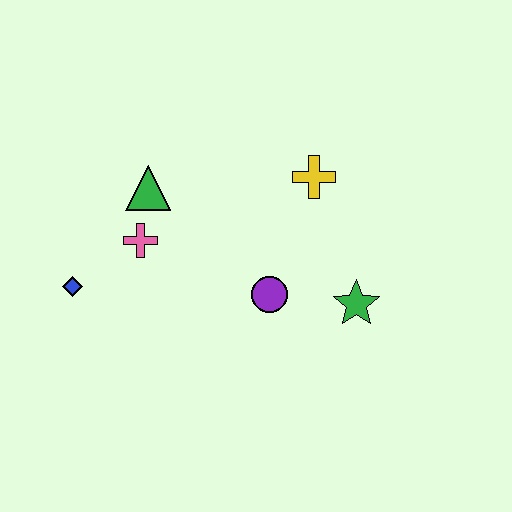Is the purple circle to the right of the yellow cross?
No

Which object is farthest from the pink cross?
The green star is farthest from the pink cross.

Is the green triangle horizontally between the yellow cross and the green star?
No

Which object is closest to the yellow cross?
The purple circle is closest to the yellow cross.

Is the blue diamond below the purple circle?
No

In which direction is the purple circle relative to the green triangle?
The purple circle is to the right of the green triangle.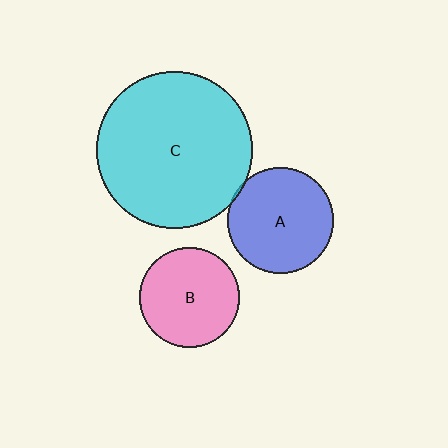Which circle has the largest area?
Circle C (cyan).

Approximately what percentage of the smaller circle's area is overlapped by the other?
Approximately 5%.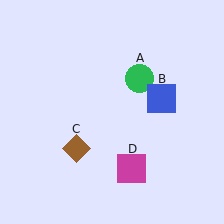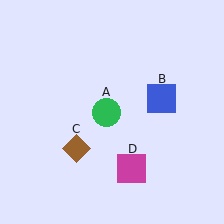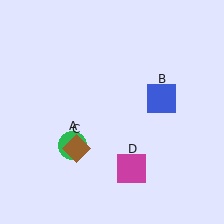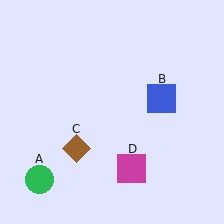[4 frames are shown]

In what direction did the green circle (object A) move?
The green circle (object A) moved down and to the left.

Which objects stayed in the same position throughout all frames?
Blue square (object B) and brown diamond (object C) and magenta square (object D) remained stationary.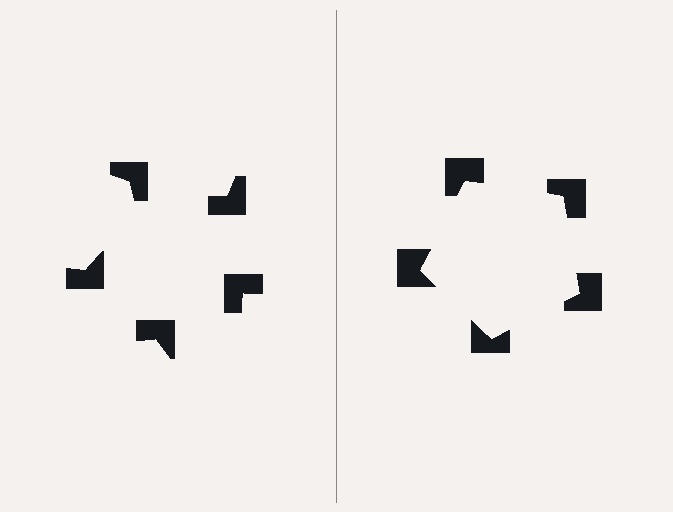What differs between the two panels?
The notched squares are positioned identically on both sides; only the wedge orientations differ. On the right they align to a pentagon; on the left they are misaligned.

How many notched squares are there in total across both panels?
10 — 5 on each side.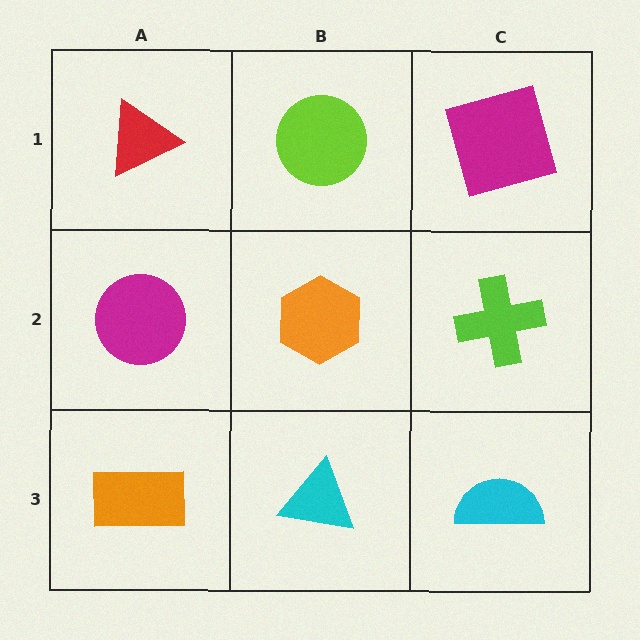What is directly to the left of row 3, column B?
An orange rectangle.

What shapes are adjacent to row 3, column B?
An orange hexagon (row 2, column B), an orange rectangle (row 3, column A), a cyan semicircle (row 3, column C).